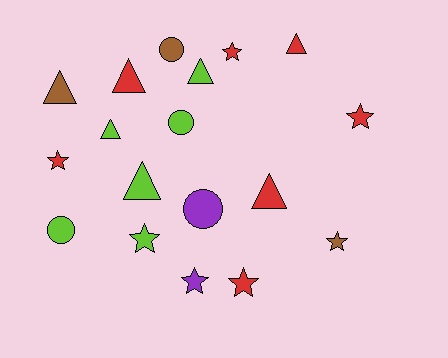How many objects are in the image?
There are 18 objects.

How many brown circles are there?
There is 1 brown circle.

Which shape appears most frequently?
Triangle, with 7 objects.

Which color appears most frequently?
Red, with 7 objects.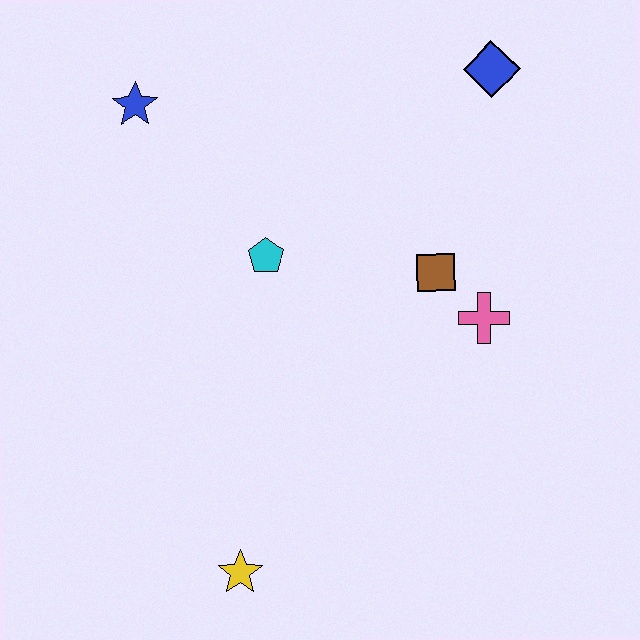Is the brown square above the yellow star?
Yes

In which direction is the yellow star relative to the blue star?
The yellow star is below the blue star.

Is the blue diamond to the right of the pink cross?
Yes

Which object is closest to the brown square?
The pink cross is closest to the brown square.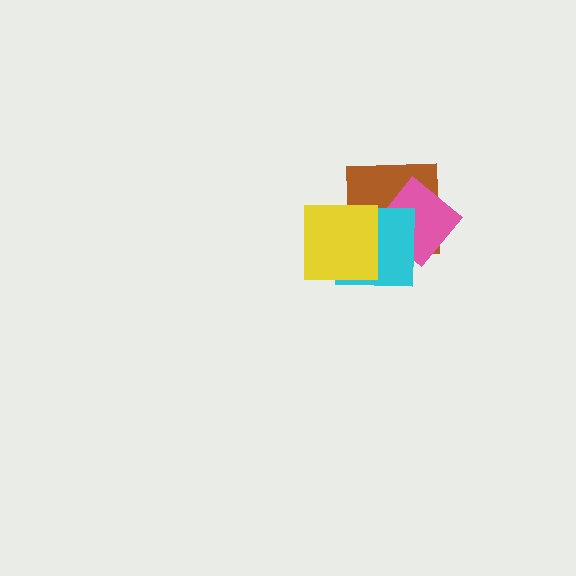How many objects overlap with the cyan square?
3 objects overlap with the cyan square.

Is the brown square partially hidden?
Yes, it is partially covered by another shape.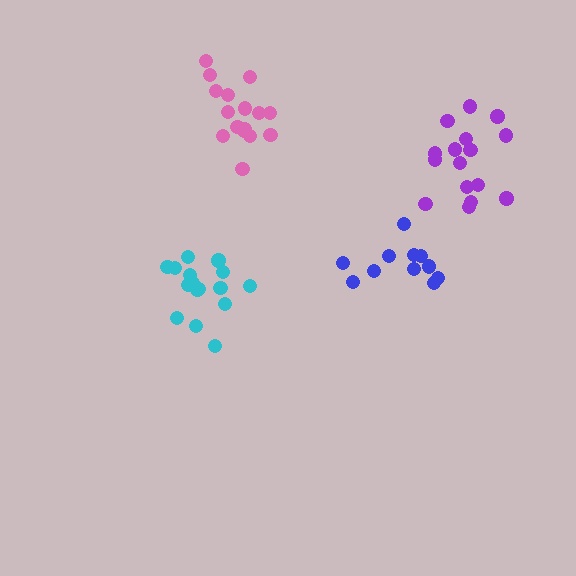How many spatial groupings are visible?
There are 4 spatial groupings.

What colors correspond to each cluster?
The clusters are colored: cyan, pink, blue, purple.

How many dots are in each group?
Group 1: 16 dots, Group 2: 16 dots, Group 3: 11 dots, Group 4: 16 dots (59 total).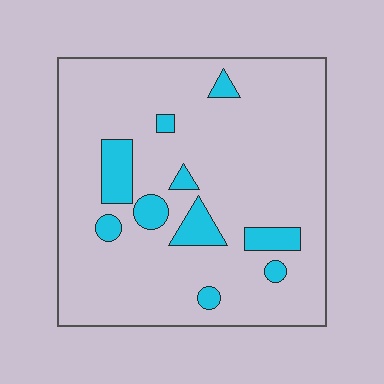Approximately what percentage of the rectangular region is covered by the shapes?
Approximately 10%.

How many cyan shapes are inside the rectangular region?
10.